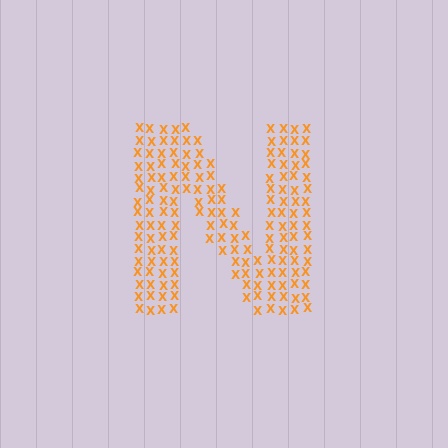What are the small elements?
The small elements are letter X's.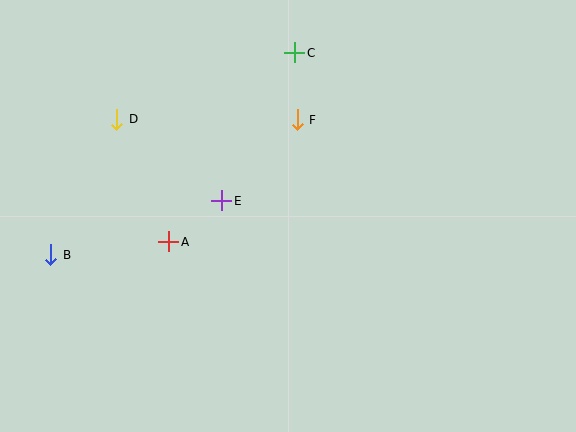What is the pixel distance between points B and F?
The distance between B and F is 281 pixels.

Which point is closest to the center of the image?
Point E at (222, 201) is closest to the center.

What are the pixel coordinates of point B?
Point B is at (51, 255).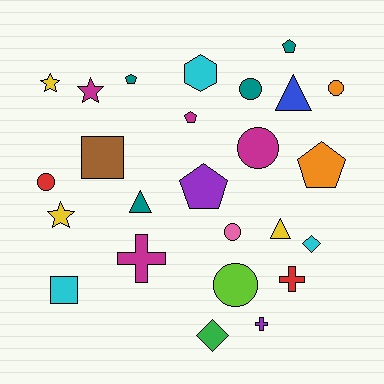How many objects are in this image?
There are 25 objects.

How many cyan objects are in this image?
There are 3 cyan objects.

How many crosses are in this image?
There are 3 crosses.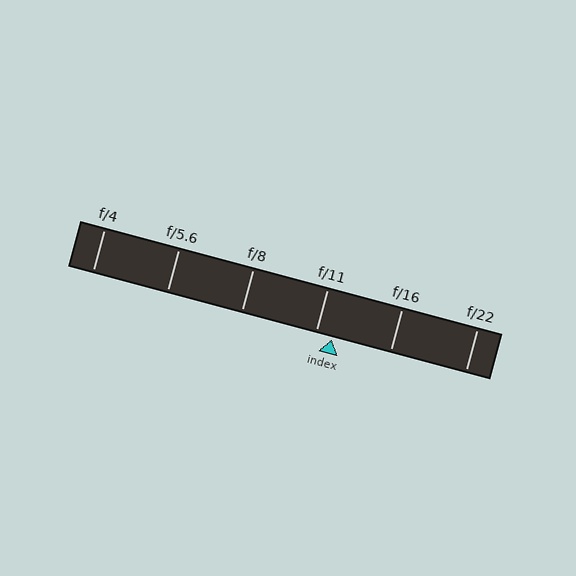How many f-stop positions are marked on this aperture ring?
There are 6 f-stop positions marked.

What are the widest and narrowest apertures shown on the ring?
The widest aperture shown is f/4 and the narrowest is f/22.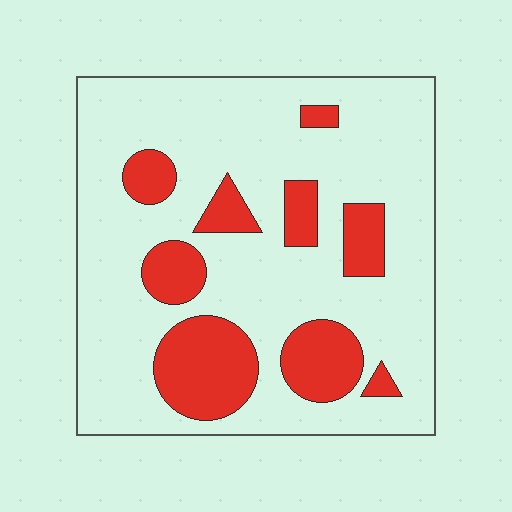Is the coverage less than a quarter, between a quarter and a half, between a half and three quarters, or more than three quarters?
Less than a quarter.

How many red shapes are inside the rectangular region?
9.